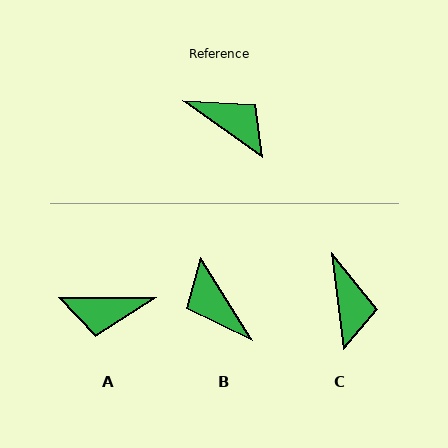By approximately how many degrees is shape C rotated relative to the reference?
Approximately 48 degrees clockwise.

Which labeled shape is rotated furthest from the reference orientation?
B, about 158 degrees away.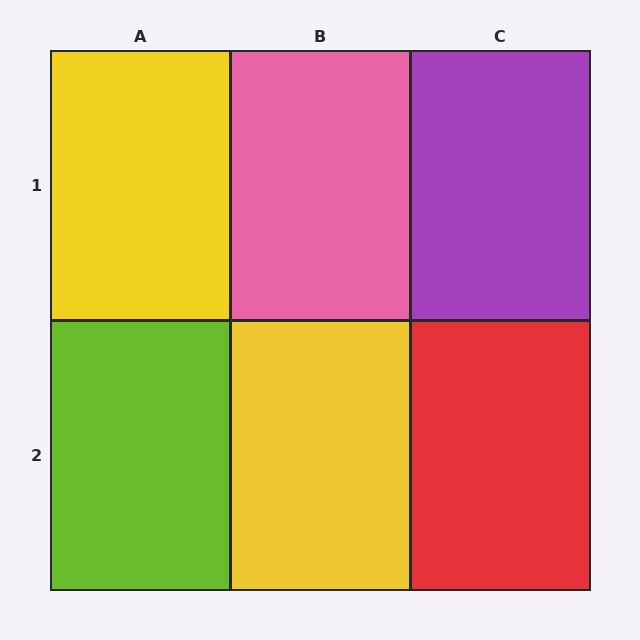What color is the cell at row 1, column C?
Purple.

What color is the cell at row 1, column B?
Pink.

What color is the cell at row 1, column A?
Yellow.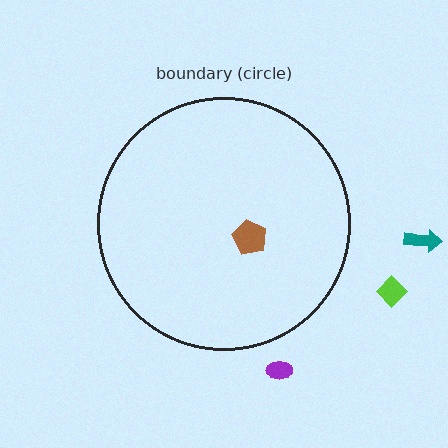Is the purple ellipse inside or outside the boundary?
Outside.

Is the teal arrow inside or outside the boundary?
Outside.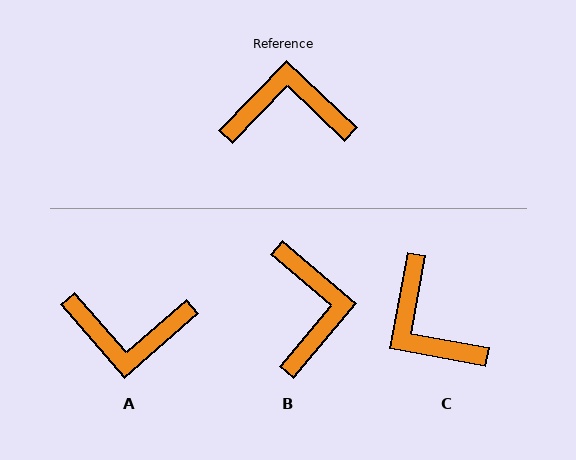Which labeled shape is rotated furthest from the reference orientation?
A, about 175 degrees away.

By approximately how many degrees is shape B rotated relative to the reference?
Approximately 87 degrees clockwise.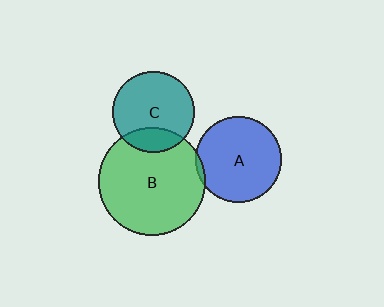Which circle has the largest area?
Circle B (green).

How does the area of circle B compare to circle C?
Approximately 1.7 times.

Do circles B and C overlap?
Yes.